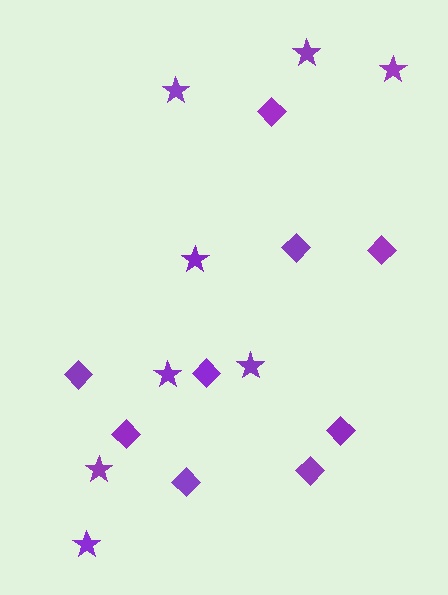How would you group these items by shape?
There are 2 groups: one group of diamonds (9) and one group of stars (8).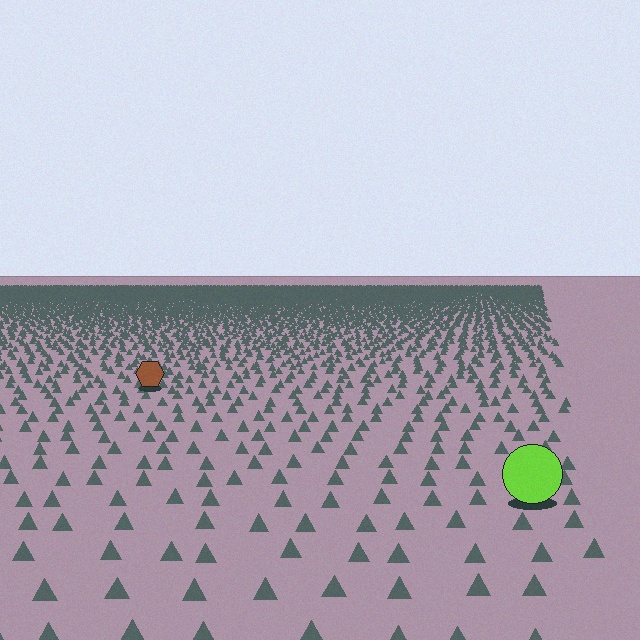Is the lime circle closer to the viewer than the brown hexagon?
Yes. The lime circle is closer — you can tell from the texture gradient: the ground texture is coarser near it.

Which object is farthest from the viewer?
The brown hexagon is farthest from the viewer. It appears smaller and the ground texture around it is denser.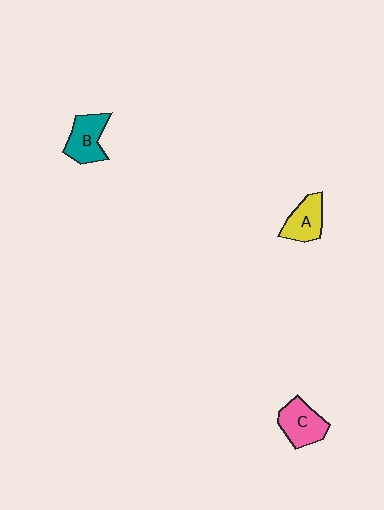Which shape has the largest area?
Shape C (pink).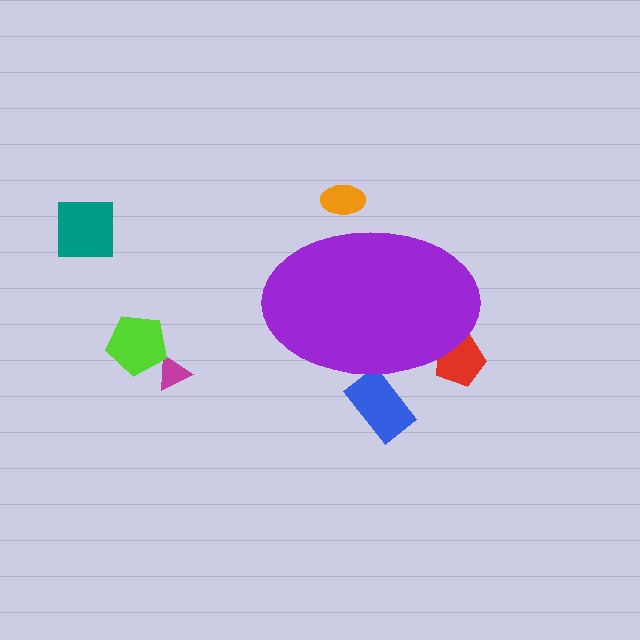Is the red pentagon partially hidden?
Yes, the red pentagon is partially hidden behind the purple ellipse.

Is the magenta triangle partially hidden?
No, the magenta triangle is fully visible.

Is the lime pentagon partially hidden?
No, the lime pentagon is fully visible.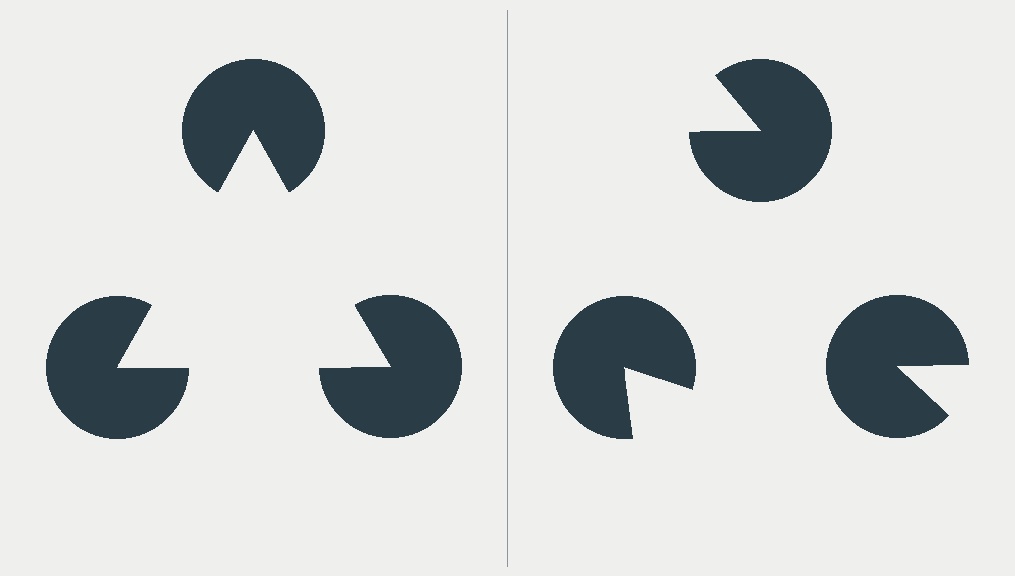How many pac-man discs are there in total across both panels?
6 — 3 on each side.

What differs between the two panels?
The pac-man discs are positioned identically on both sides; only the wedge orientations differ. On the left they align to a triangle; on the right they are misaligned.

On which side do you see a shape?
An illusory triangle appears on the left side. On the right side the wedge cuts are rotated, so no coherent shape forms.